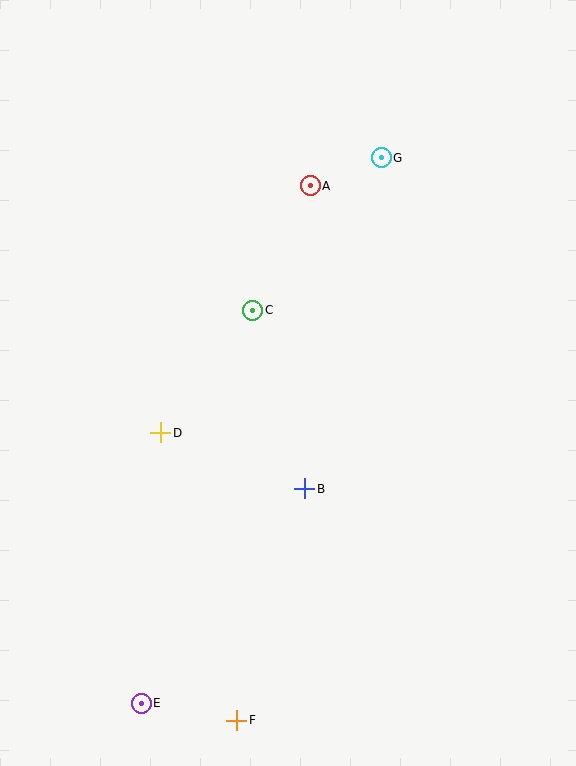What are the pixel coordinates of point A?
Point A is at (310, 186).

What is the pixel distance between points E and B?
The distance between E and B is 270 pixels.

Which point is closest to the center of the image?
Point C at (253, 310) is closest to the center.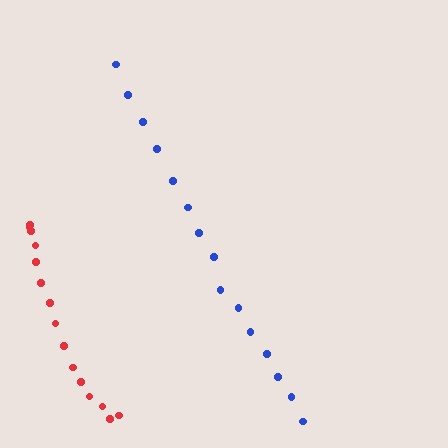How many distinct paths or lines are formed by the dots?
There are 2 distinct paths.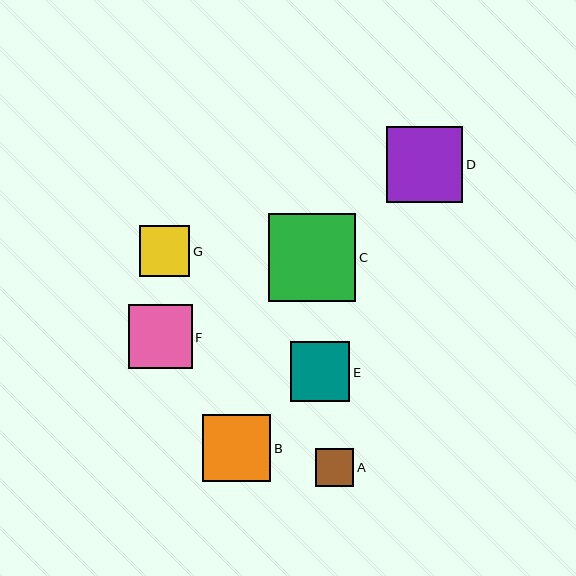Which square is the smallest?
Square A is the smallest with a size of approximately 38 pixels.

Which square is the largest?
Square C is the largest with a size of approximately 87 pixels.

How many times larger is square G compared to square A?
Square G is approximately 1.3 times the size of square A.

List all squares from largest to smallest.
From largest to smallest: C, D, B, F, E, G, A.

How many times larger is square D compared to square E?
Square D is approximately 1.3 times the size of square E.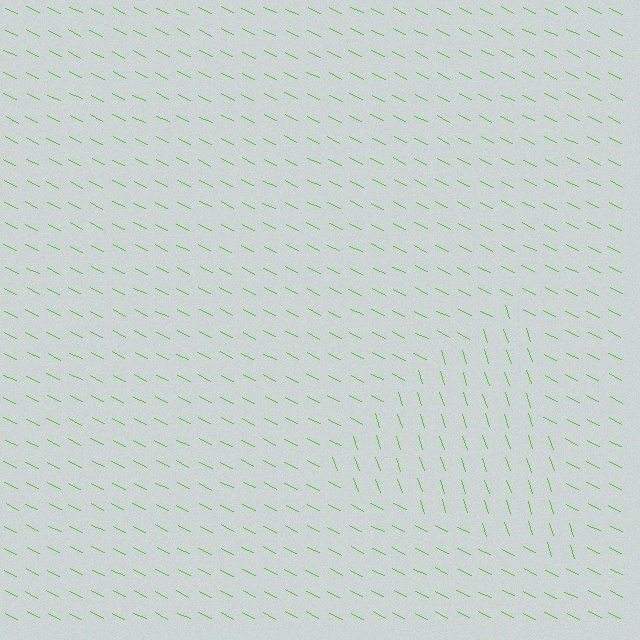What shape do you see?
I see a triangle.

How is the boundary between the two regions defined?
The boundary is defined purely by a change in line orientation (approximately 45 degrees difference). All lines are the same color and thickness.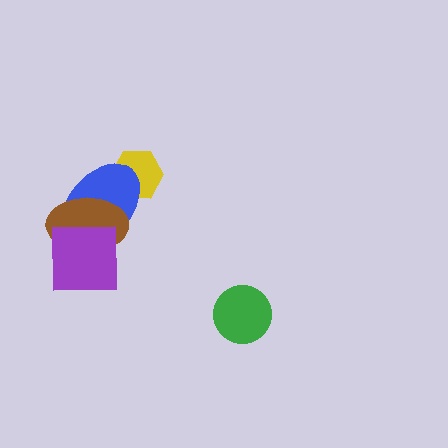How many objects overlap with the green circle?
0 objects overlap with the green circle.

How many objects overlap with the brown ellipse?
2 objects overlap with the brown ellipse.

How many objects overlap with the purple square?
2 objects overlap with the purple square.